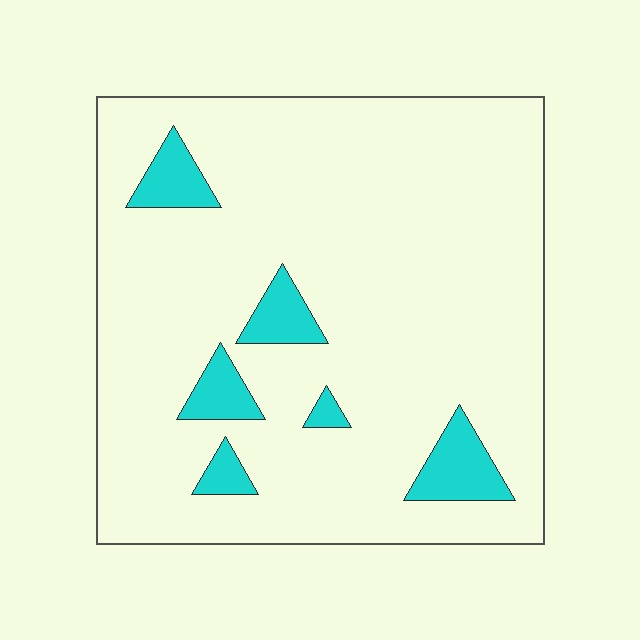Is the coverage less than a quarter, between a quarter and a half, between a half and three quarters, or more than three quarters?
Less than a quarter.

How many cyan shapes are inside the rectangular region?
6.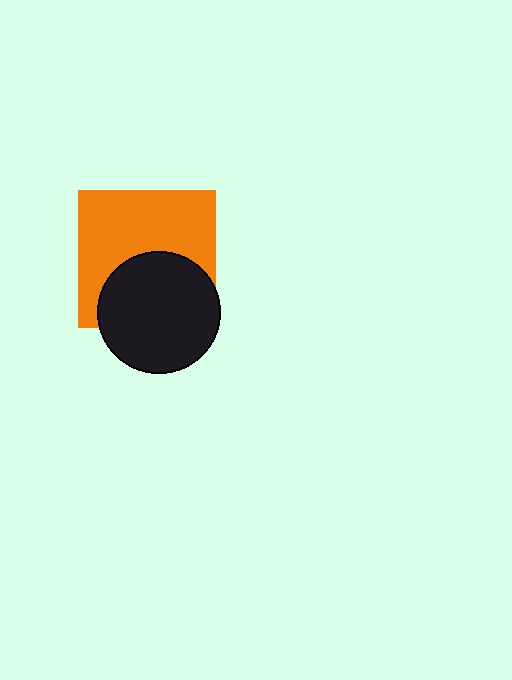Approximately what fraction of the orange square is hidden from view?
Roughly 40% of the orange square is hidden behind the black circle.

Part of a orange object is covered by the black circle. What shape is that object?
It is a square.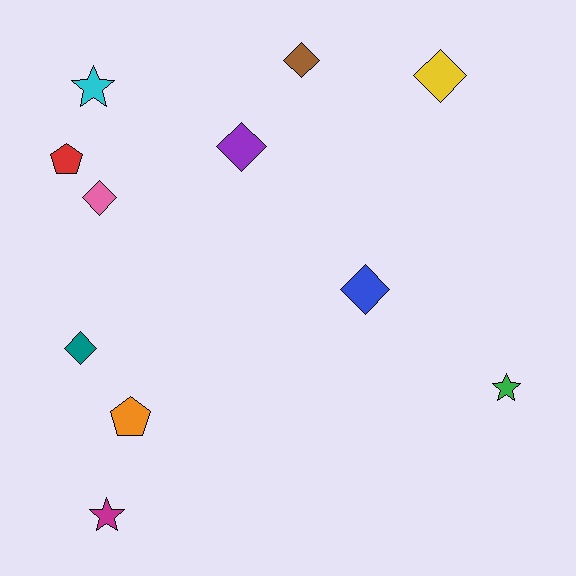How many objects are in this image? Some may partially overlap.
There are 11 objects.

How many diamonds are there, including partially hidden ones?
There are 6 diamonds.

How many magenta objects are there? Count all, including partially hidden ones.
There is 1 magenta object.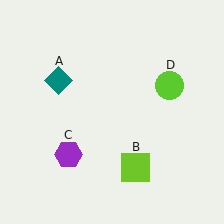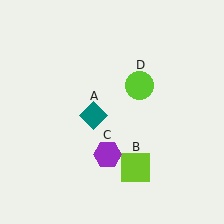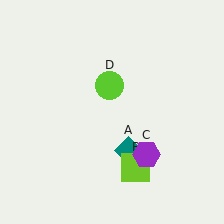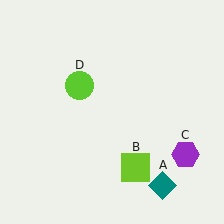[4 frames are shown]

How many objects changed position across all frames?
3 objects changed position: teal diamond (object A), purple hexagon (object C), lime circle (object D).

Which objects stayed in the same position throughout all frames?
Lime square (object B) remained stationary.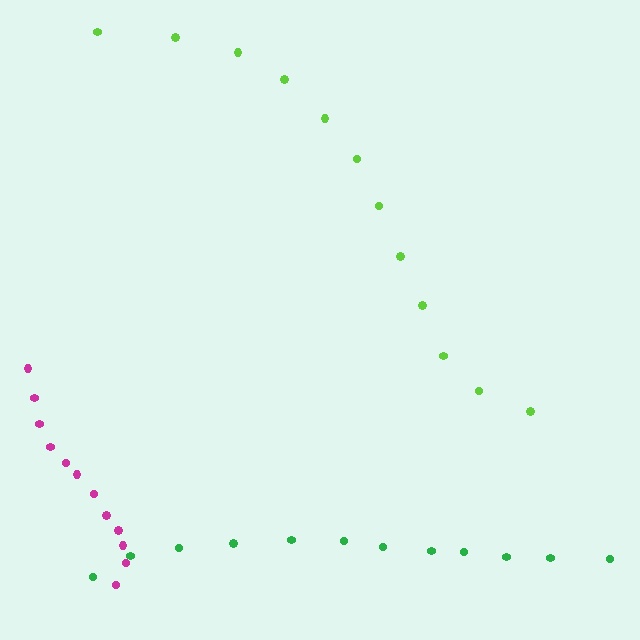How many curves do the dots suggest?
There are 3 distinct paths.